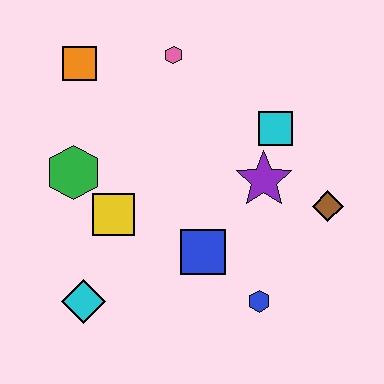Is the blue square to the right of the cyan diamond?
Yes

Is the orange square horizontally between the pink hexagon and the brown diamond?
No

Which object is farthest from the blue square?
The orange square is farthest from the blue square.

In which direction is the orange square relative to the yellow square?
The orange square is above the yellow square.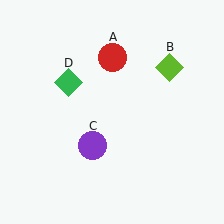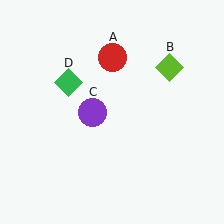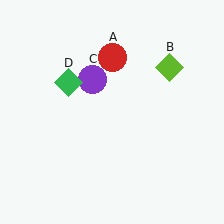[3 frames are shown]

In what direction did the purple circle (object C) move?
The purple circle (object C) moved up.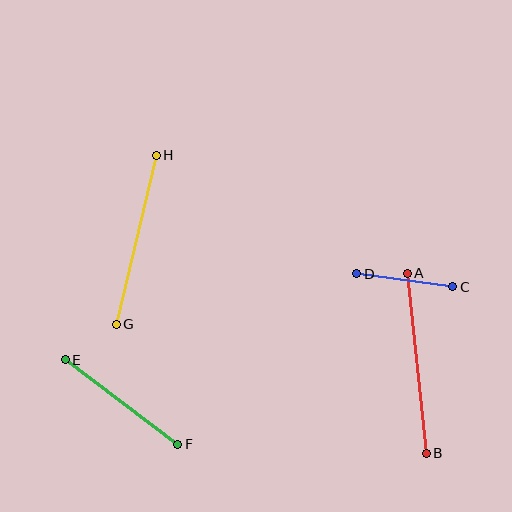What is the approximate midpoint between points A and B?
The midpoint is at approximately (417, 363) pixels.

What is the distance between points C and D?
The distance is approximately 97 pixels.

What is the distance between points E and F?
The distance is approximately 141 pixels.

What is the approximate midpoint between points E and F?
The midpoint is at approximately (121, 402) pixels.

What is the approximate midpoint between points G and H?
The midpoint is at approximately (136, 240) pixels.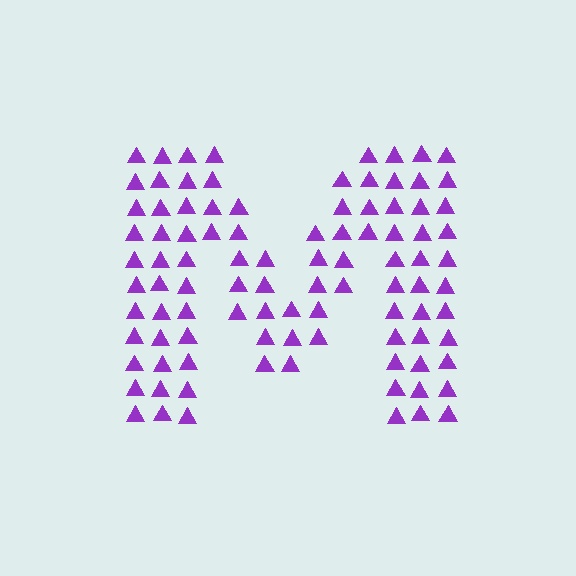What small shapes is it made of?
It is made of small triangles.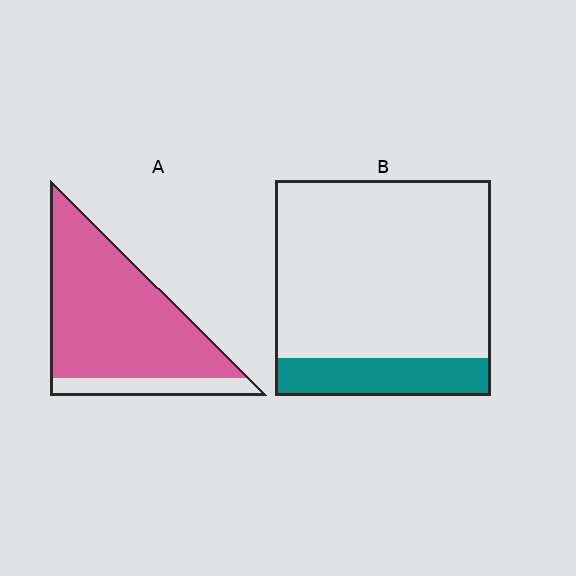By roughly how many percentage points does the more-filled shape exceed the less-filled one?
By roughly 65 percentage points (A over B).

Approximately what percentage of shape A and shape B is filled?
A is approximately 85% and B is approximately 20%.